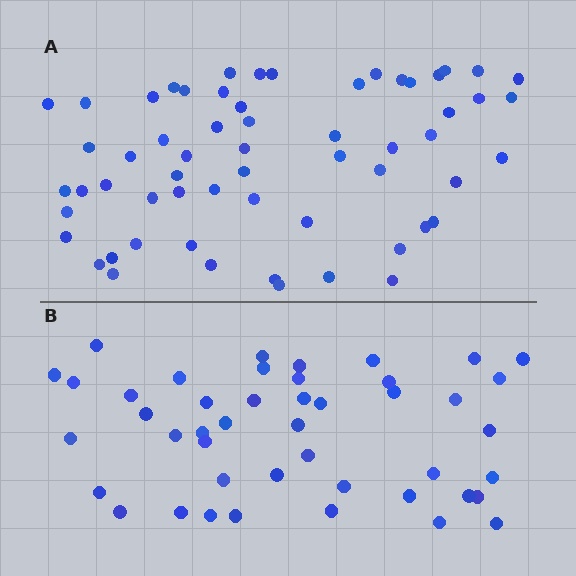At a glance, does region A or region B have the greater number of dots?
Region A (the top region) has more dots.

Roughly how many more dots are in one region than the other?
Region A has approximately 15 more dots than region B.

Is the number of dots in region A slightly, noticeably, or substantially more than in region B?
Region A has noticeably more, but not dramatically so. The ratio is roughly 1.3 to 1.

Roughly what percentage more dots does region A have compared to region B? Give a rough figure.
About 35% more.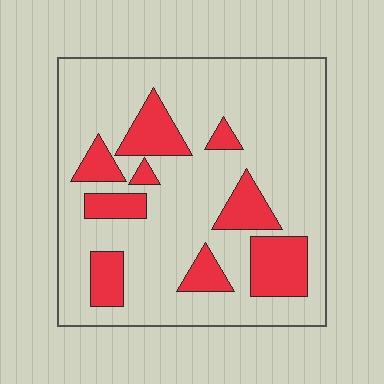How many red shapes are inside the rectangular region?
9.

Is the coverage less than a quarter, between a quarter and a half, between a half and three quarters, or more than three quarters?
Less than a quarter.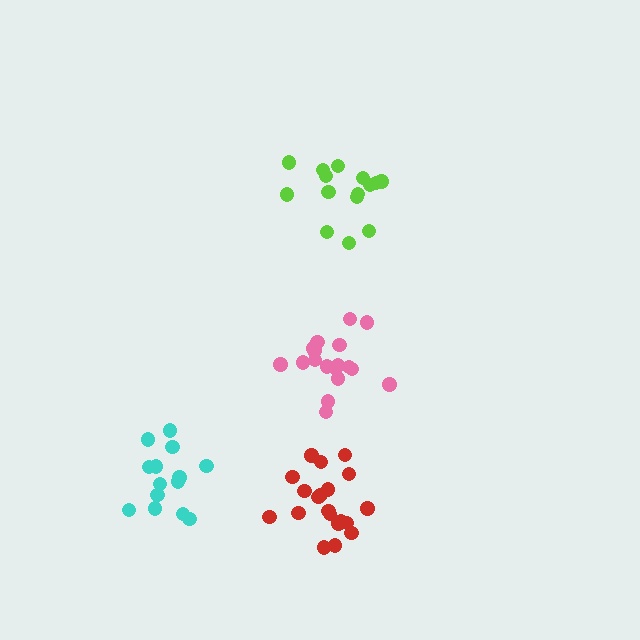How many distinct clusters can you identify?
There are 4 distinct clusters.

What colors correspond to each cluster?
The clusters are colored: pink, lime, cyan, red.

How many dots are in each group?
Group 1: 19 dots, Group 2: 15 dots, Group 3: 16 dots, Group 4: 20 dots (70 total).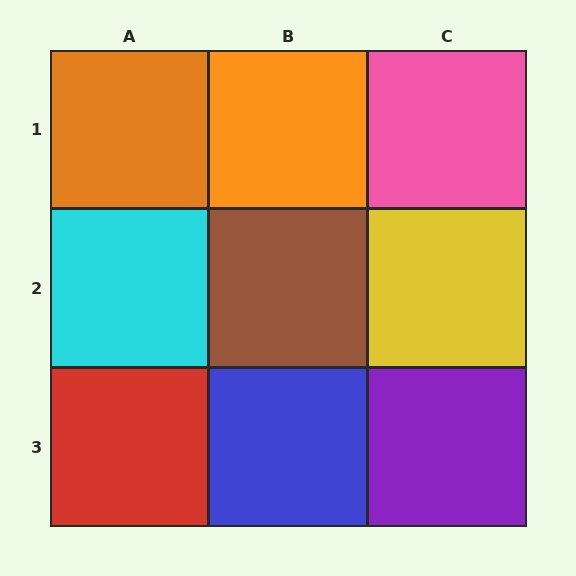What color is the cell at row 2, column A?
Cyan.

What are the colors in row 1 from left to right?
Orange, orange, pink.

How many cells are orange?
2 cells are orange.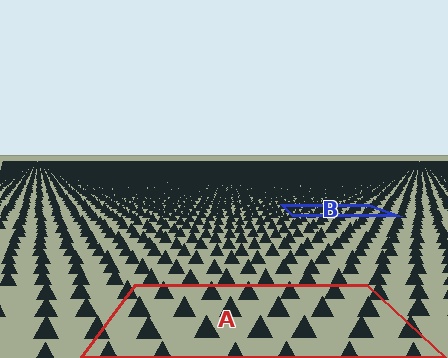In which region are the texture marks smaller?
The texture marks are smaller in region B, because it is farther away.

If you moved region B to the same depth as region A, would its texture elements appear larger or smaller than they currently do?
They would appear larger. At a closer depth, the same texture elements are projected at a bigger on-screen size.